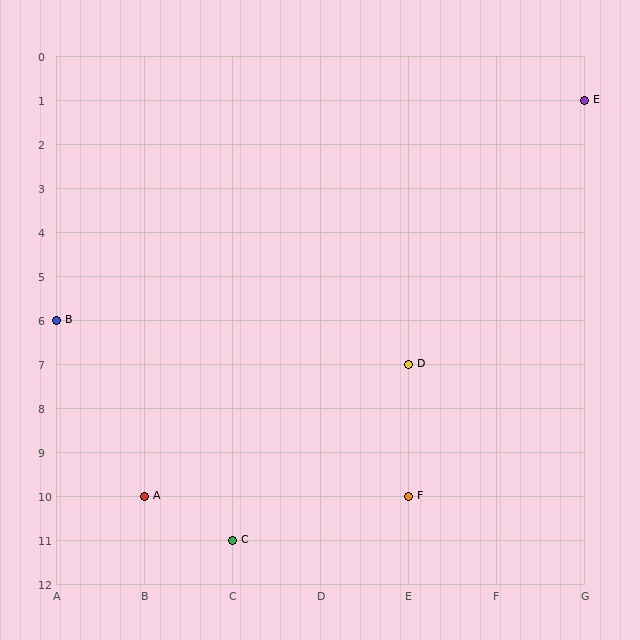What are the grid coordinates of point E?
Point E is at grid coordinates (G, 1).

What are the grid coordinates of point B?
Point B is at grid coordinates (A, 6).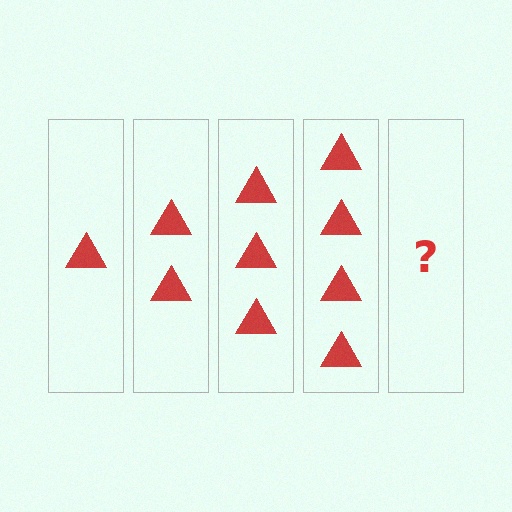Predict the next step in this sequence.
The next step is 5 triangles.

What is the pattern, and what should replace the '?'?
The pattern is that each step adds one more triangle. The '?' should be 5 triangles.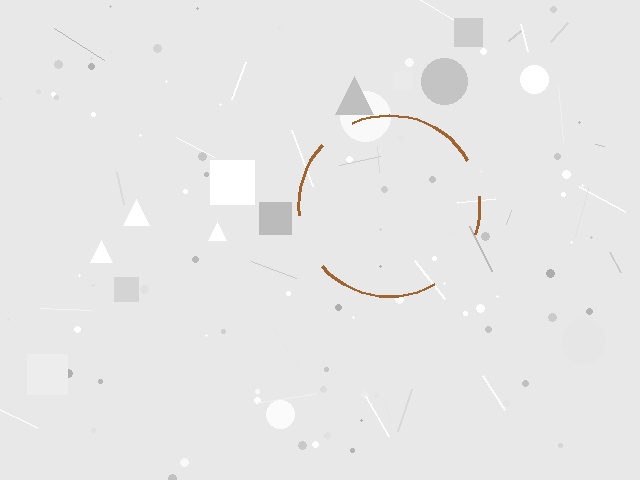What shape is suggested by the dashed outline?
The dashed outline suggests a circle.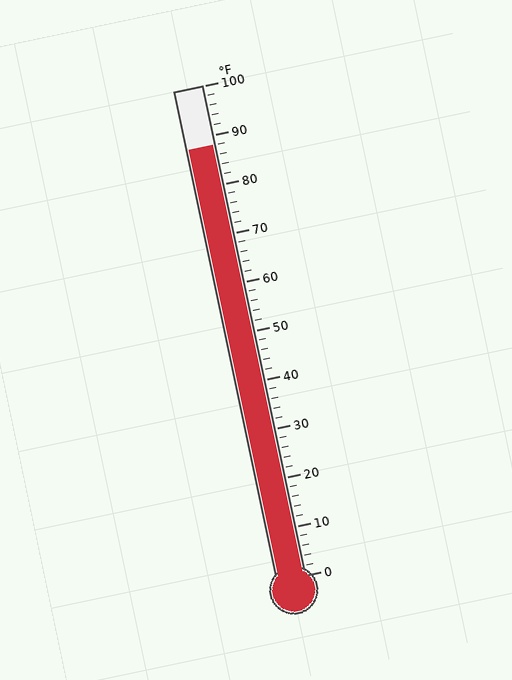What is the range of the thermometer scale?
The thermometer scale ranges from 0°F to 100°F.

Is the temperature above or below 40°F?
The temperature is above 40°F.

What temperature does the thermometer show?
The thermometer shows approximately 88°F.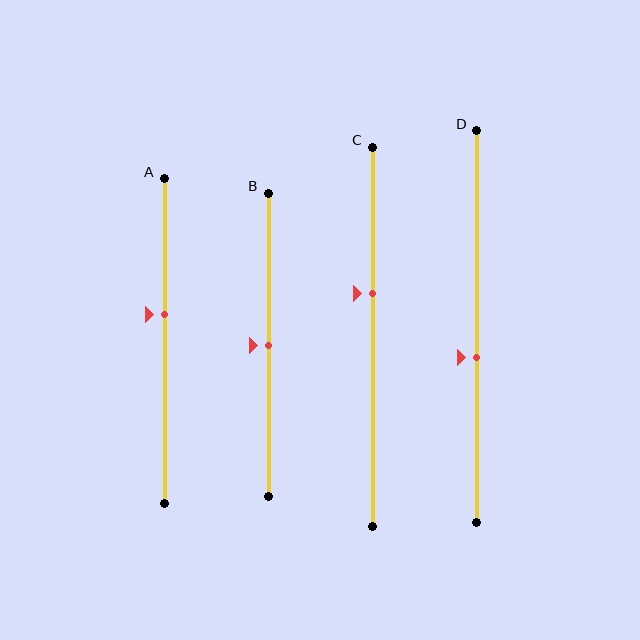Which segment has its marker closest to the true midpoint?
Segment B has its marker closest to the true midpoint.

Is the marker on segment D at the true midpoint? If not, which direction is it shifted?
No, the marker on segment D is shifted downward by about 8% of the segment length.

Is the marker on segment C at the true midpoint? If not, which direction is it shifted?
No, the marker on segment C is shifted upward by about 11% of the segment length.